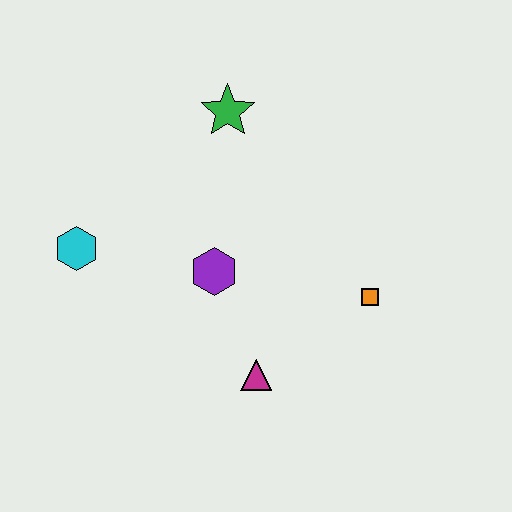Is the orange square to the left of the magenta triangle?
No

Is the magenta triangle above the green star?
No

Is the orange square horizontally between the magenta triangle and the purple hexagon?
No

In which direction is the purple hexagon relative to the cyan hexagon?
The purple hexagon is to the right of the cyan hexagon.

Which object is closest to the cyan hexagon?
The purple hexagon is closest to the cyan hexagon.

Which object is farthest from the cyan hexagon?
The orange square is farthest from the cyan hexagon.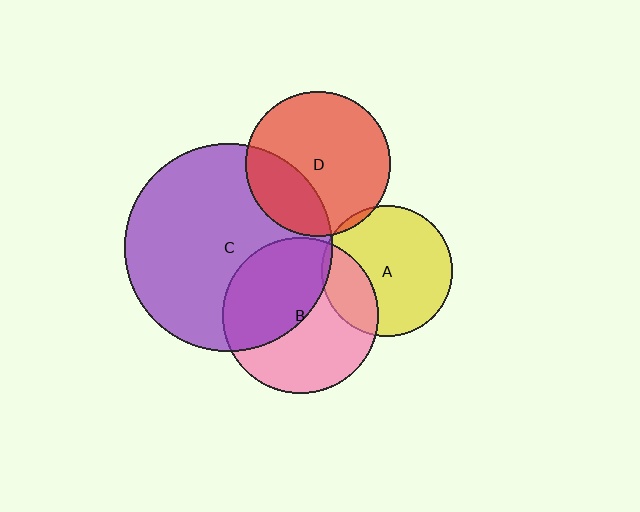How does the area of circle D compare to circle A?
Approximately 1.2 times.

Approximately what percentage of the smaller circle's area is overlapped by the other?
Approximately 45%.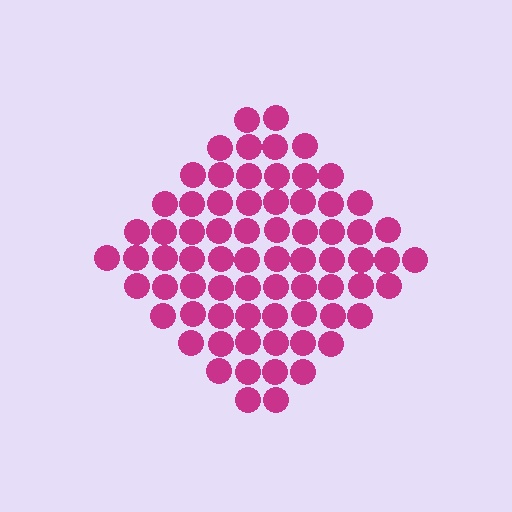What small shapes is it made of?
It is made of small circles.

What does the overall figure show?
The overall figure shows a diamond.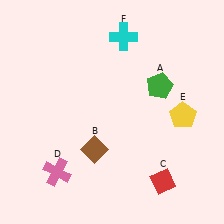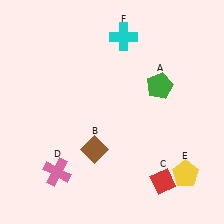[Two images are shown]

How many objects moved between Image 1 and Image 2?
1 object moved between the two images.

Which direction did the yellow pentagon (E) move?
The yellow pentagon (E) moved down.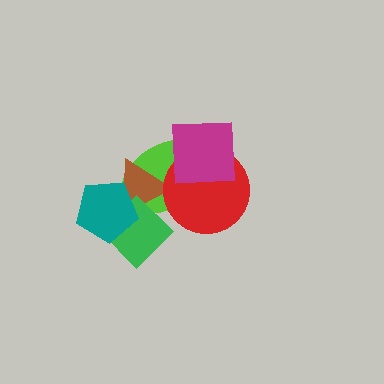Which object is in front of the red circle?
The magenta square is in front of the red circle.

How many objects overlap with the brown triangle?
4 objects overlap with the brown triangle.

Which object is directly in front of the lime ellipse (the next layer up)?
The brown triangle is directly in front of the lime ellipse.